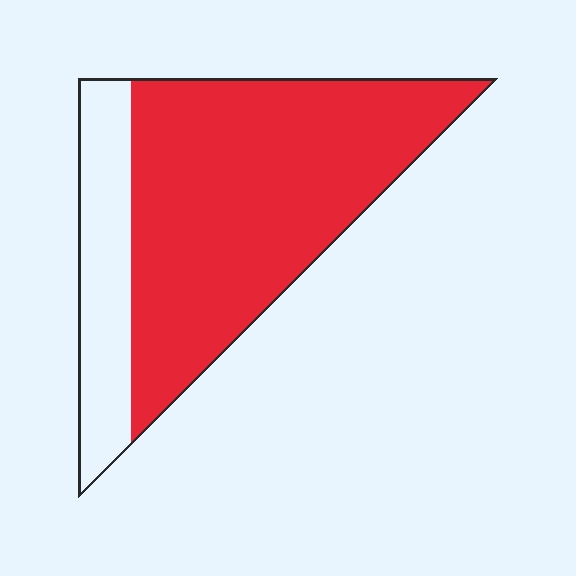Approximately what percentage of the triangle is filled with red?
Approximately 75%.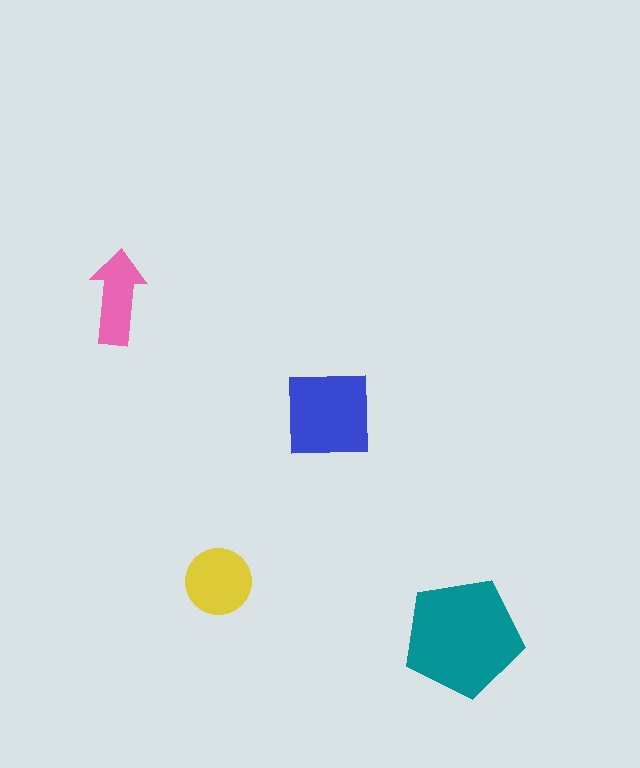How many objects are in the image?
There are 4 objects in the image.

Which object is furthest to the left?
The pink arrow is leftmost.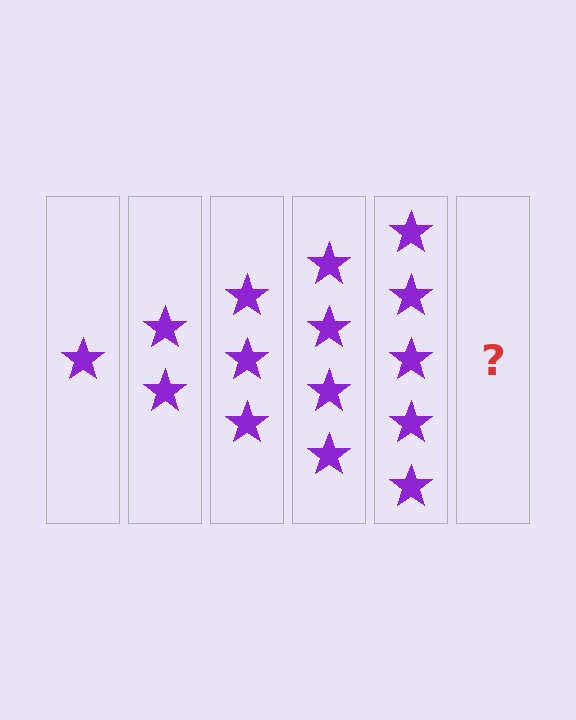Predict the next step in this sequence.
The next step is 6 stars.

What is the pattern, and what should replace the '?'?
The pattern is that each step adds one more star. The '?' should be 6 stars.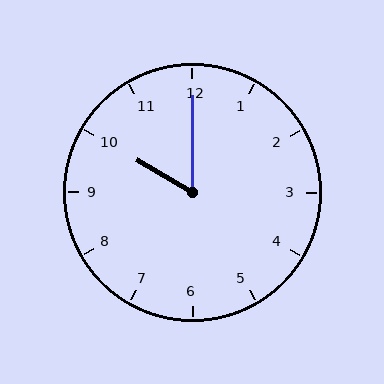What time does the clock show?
10:00.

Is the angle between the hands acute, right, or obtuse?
It is acute.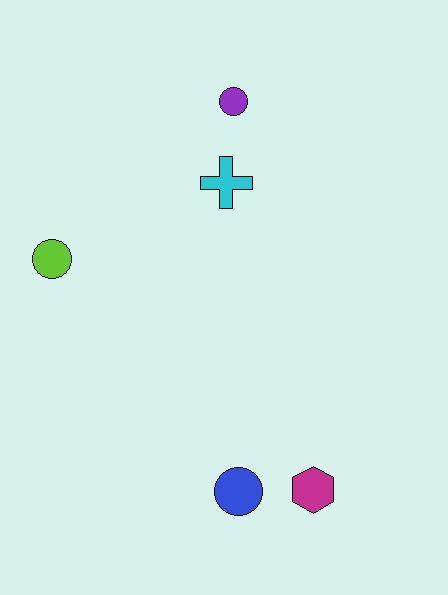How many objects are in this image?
There are 5 objects.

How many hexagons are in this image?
There is 1 hexagon.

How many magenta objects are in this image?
There is 1 magenta object.